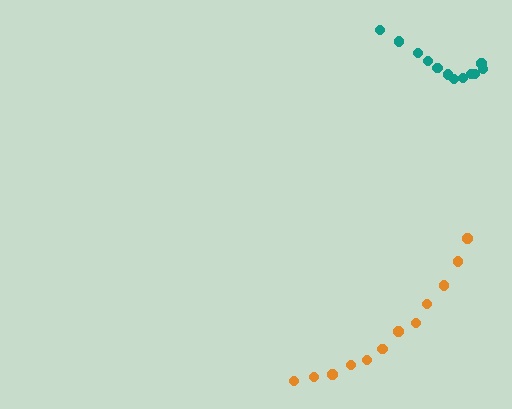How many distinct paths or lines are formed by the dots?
There are 2 distinct paths.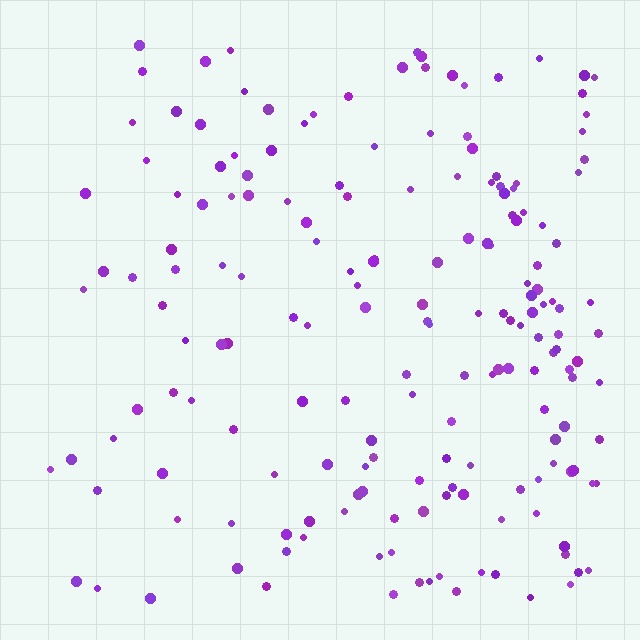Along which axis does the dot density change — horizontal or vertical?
Horizontal.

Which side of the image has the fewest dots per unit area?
The left.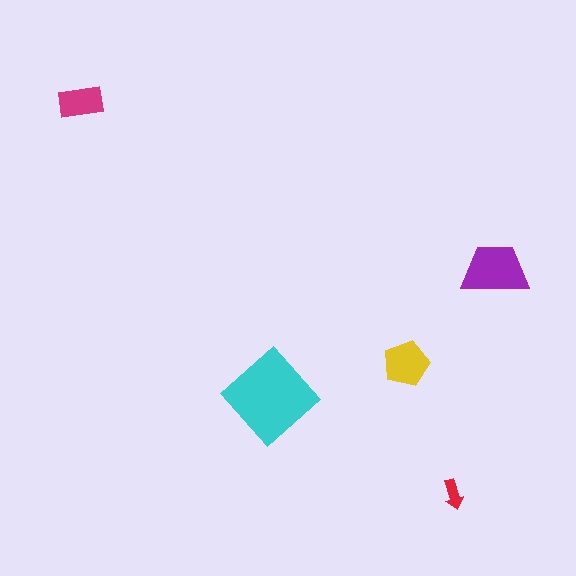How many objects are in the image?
There are 5 objects in the image.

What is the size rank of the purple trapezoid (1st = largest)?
2nd.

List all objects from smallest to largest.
The red arrow, the magenta rectangle, the yellow pentagon, the purple trapezoid, the cyan diamond.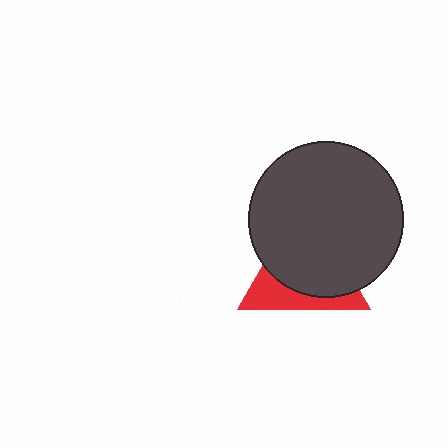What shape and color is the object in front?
The object in front is a dark gray circle.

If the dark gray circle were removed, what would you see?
You would see the complete red triangle.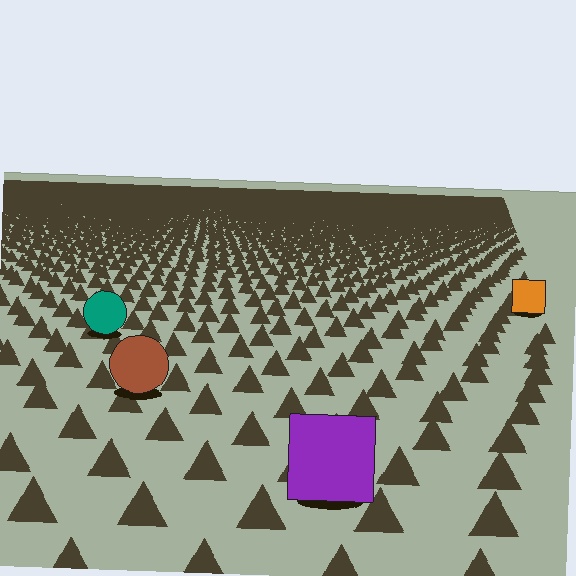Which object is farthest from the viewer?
The orange square is farthest from the viewer. It appears smaller and the ground texture around it is denser.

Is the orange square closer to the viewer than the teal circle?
No. The teal circle is closer — you can tell from the texture gradient: the ground texture is coarser near it.